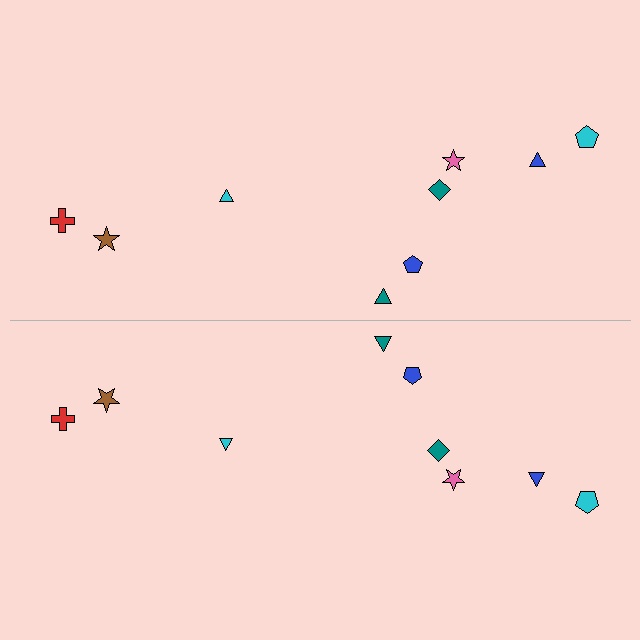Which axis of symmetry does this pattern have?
The pattern has a horizontal axis of symmetry running through the center of the image.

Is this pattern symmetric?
Yes, this pattern has bilateral (reflection) symmetry.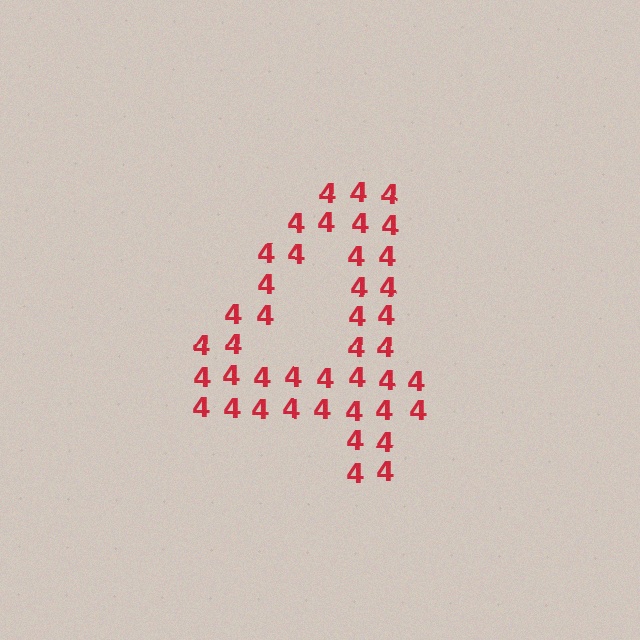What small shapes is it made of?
It is made of small digit 4's.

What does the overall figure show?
The overall figure shows the digit 4.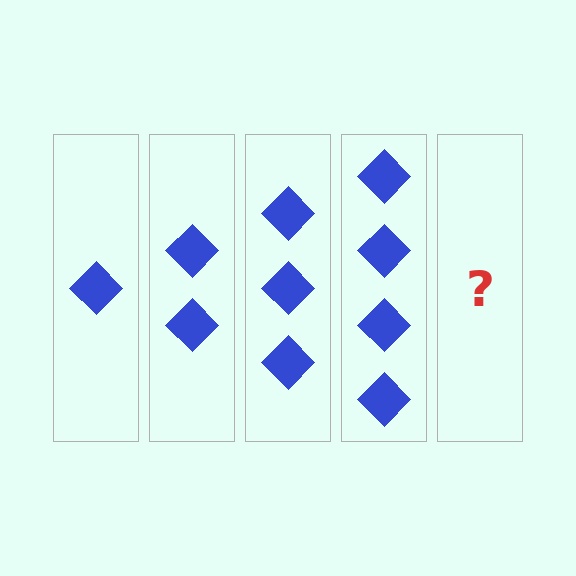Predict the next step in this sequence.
The next step is 5 diamonds.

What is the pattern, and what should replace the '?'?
The pattern is that each step adds one more diamond. The '?' should be 5 diamonds.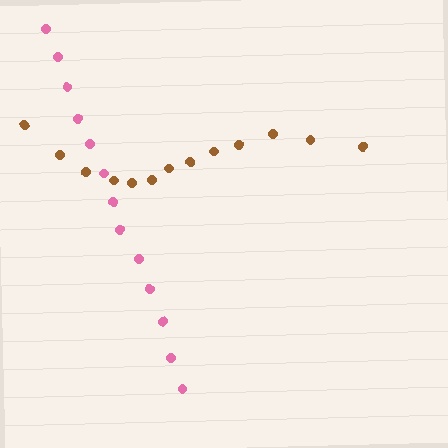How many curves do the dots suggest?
There are 2 distinct paths.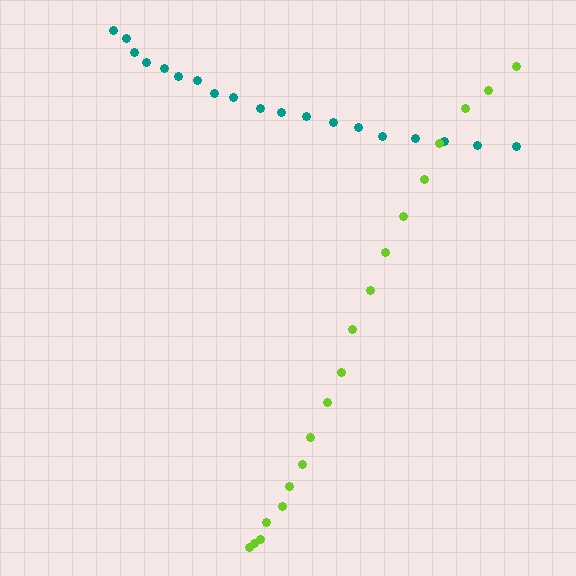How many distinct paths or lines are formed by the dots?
There are 2 distinct paths.